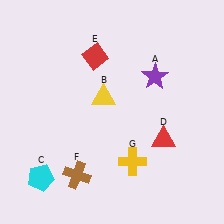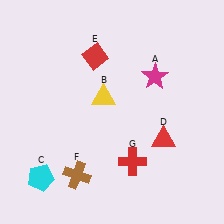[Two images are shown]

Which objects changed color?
A changed from purple to magenta. G changed from yellow to red.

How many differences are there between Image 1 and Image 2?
There are 2 differences between the two images.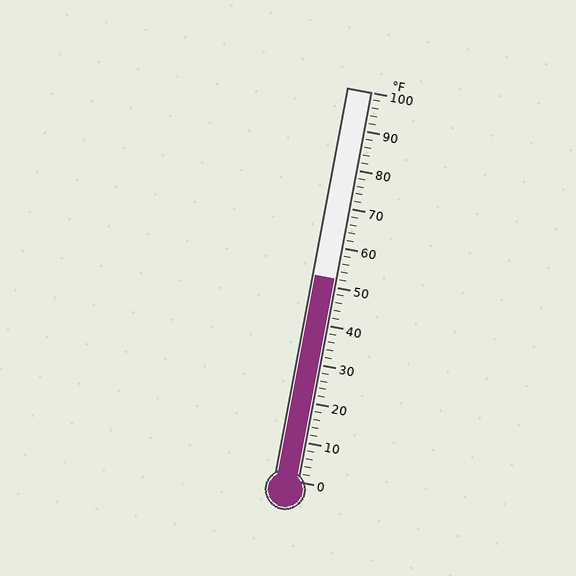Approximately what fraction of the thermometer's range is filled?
The thermometer is filled to approximately 50% of its range.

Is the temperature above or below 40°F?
The temperature is above 40°F.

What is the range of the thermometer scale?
The thermometer scale ranges from 0°F to 100°F.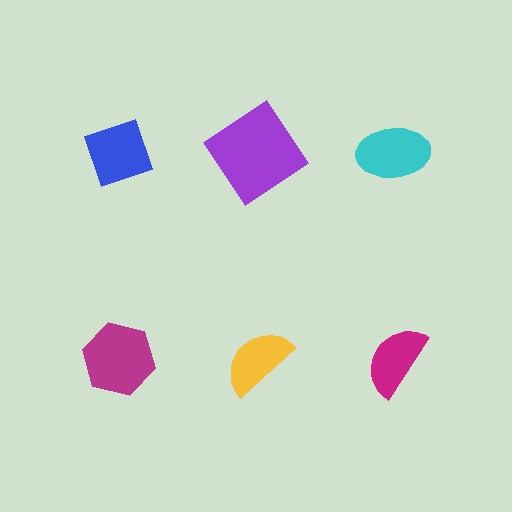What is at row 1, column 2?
A purple diamond.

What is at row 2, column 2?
A yellow semicircle.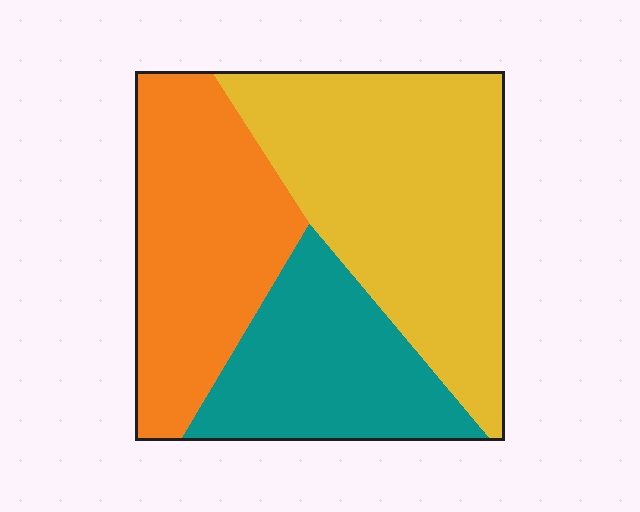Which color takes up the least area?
Teal, at roughly 25%.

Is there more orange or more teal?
Orange.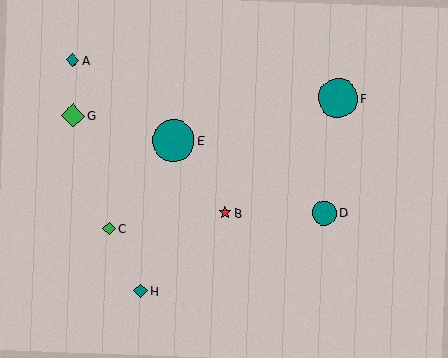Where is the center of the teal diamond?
The center of the teal diamond is at (73, 60).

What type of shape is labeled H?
Shape H is a teal diamond.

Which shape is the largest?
The teal circle (labeled E) is the largest.